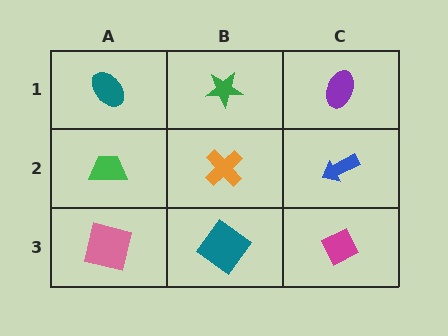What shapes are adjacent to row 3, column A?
A green trapezoid (row 2, column A), a teal diamond (row 3, column B).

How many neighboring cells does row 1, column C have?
2.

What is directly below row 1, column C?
A blue arrow.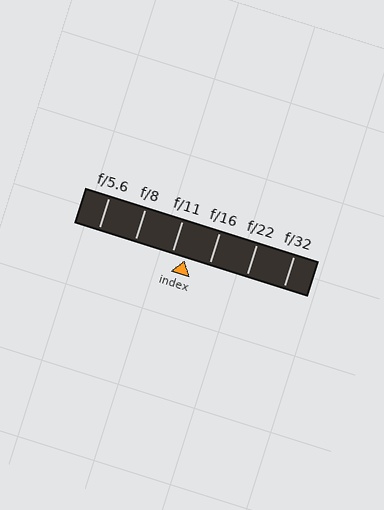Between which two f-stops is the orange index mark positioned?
The index mark is between f/11 and f/16.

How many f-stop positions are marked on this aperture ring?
There are 6 f-stop positions marked.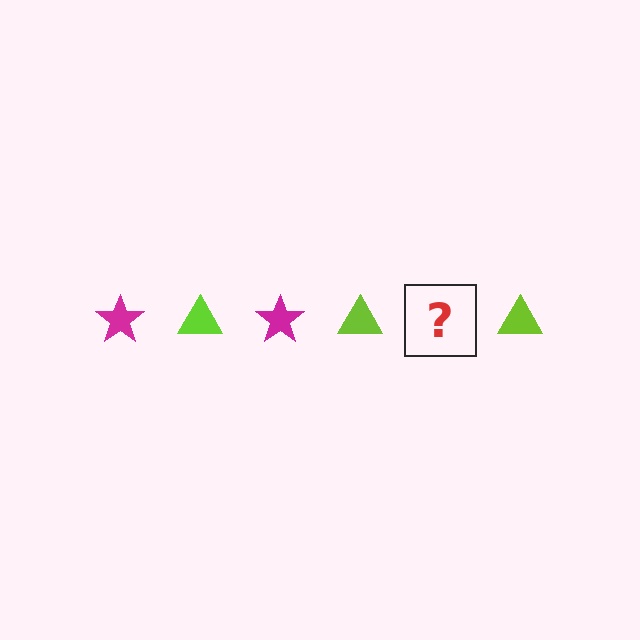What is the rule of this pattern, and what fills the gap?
The rule is that the pattern alternates between magenta star and lime triangle. The gap should be filled with a magenta star.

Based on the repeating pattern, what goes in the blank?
The blank should be a magenta star.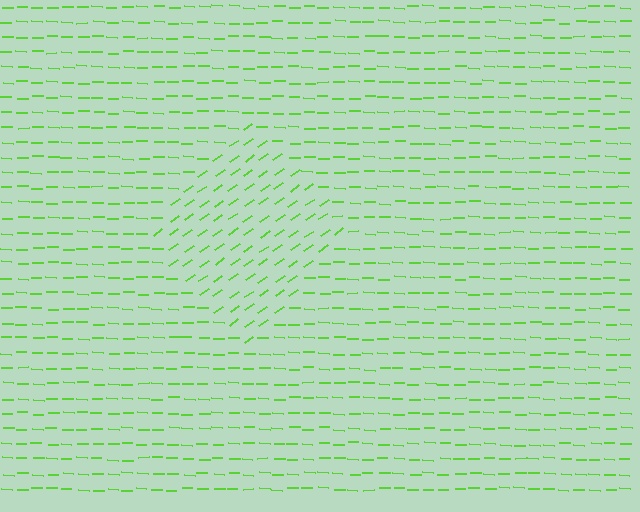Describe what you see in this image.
The image is filled with small lime line segments. A diamond region in the image has lines oriented differently from the surrounding lines, creating a visible texture boundary.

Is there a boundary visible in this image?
Yes, there is a texture boundary formed by a change in line orientation.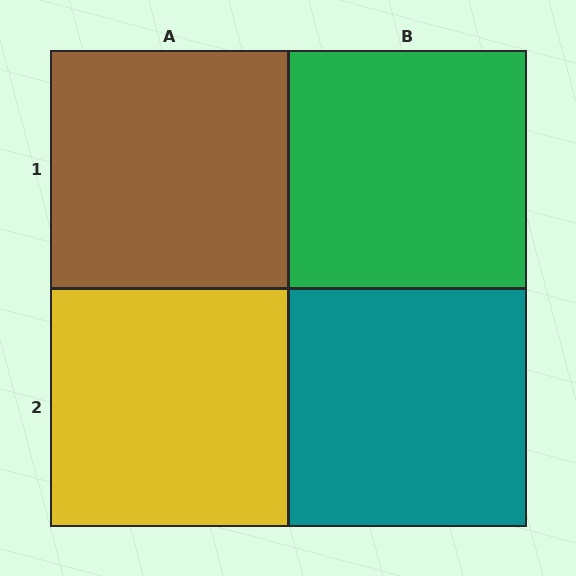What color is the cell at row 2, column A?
Yellow.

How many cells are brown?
1 cell is brown.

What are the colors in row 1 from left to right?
Brown, green.